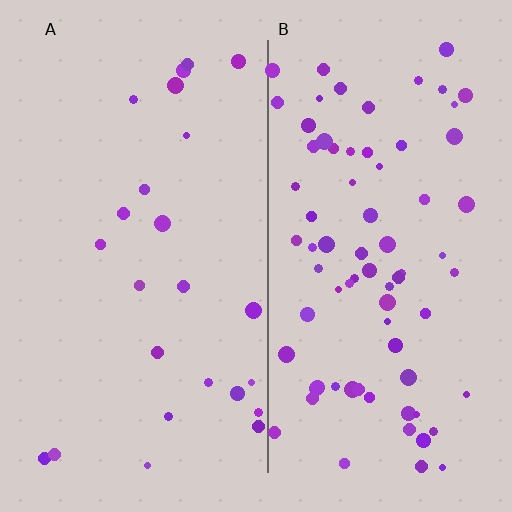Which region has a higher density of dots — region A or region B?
B (the right).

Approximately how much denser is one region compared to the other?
Approximately 3.2× — region B over region A.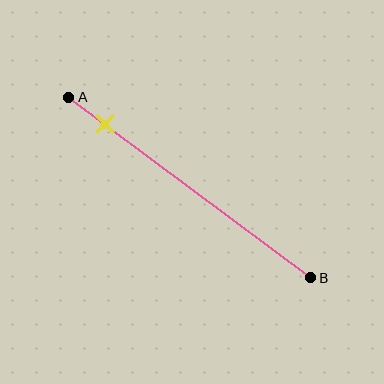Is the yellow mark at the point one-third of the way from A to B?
No, the mark is at about 15% from A, not at the 33% one-third point.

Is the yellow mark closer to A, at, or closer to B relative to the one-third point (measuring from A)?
The yellow mark is closer to point A than the one-third point of segment AB.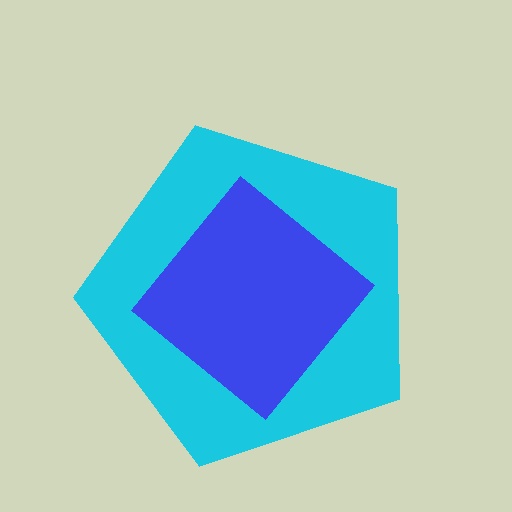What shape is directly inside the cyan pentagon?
The blue diamond.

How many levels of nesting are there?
2.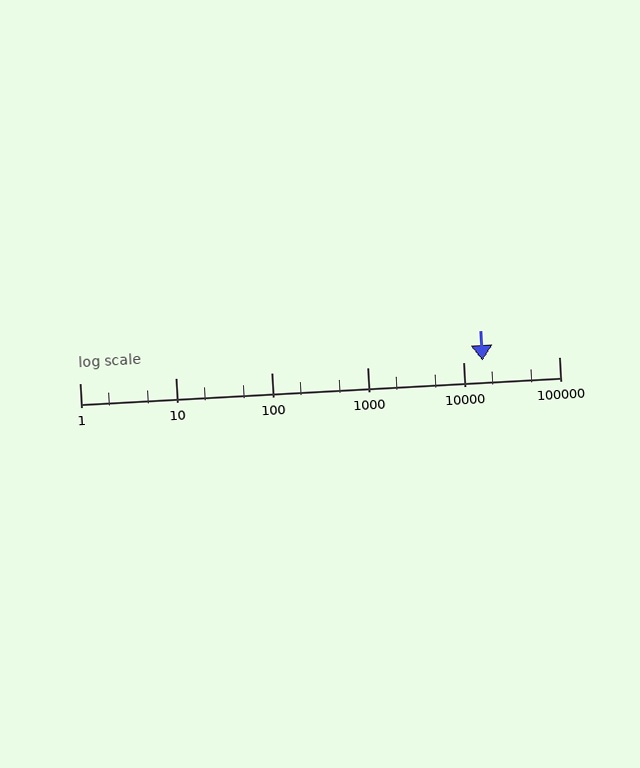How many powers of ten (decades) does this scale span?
The scale spans 5 decades, from 1 to 100000.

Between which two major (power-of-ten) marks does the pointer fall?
The pointer is between 10000 and 100000.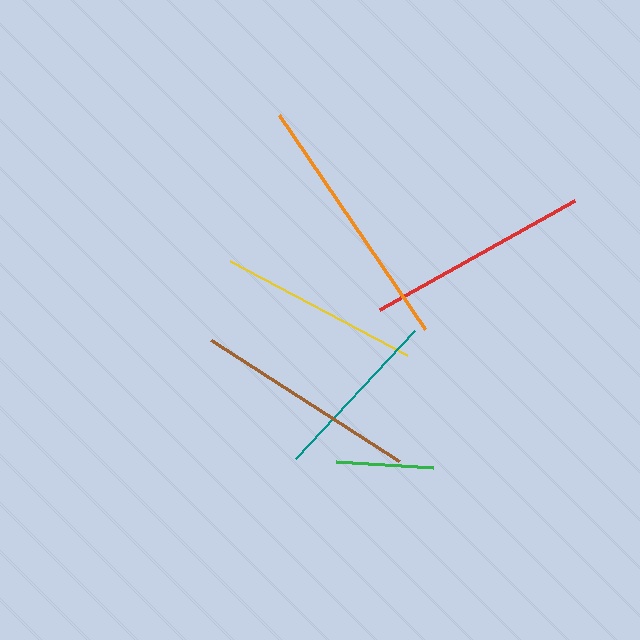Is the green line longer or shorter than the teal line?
The teal line is longer than the green line.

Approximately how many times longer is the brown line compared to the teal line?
The brown line is approximately 1.3 times the length of the teal line.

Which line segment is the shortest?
The green line is the shortest at approximately 97 pixels.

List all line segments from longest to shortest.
From longest to shortest: orange, red, brown, yellow, teal, green.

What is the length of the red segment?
The red segment is approximately 224 pixels long.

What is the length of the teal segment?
The teal segment is approximately 175 pixels long.